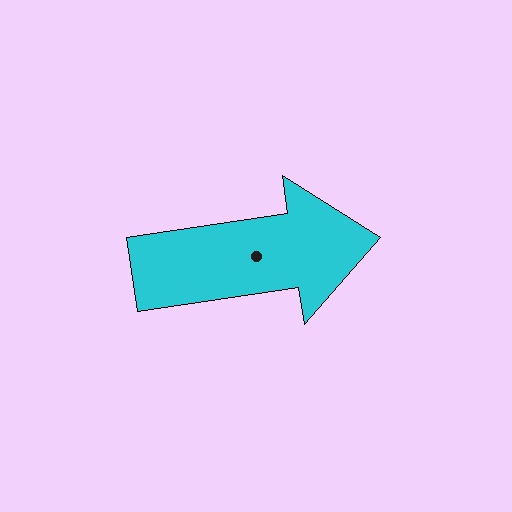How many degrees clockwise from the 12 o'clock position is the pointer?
Approximately 81 degrees.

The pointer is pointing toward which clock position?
Roughly 3 o'clock.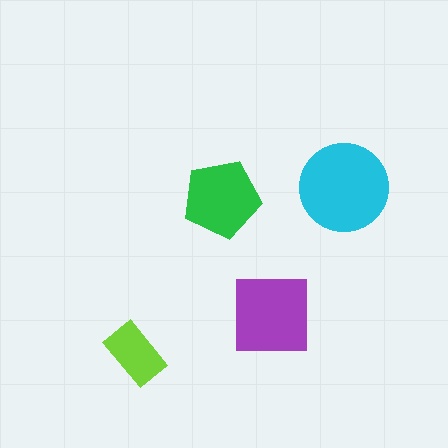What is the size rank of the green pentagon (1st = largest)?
3rd.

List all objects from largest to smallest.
The cyan circle, the purple square, the green pentagon, the lime rectangle.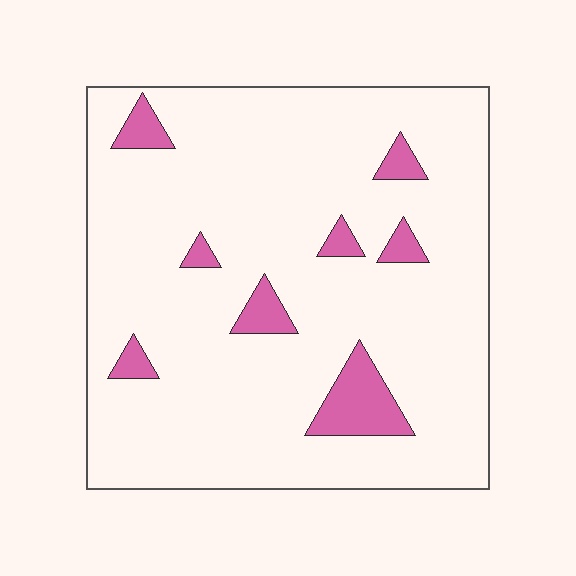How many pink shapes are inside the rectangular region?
8.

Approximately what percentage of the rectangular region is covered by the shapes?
Approximately 10%.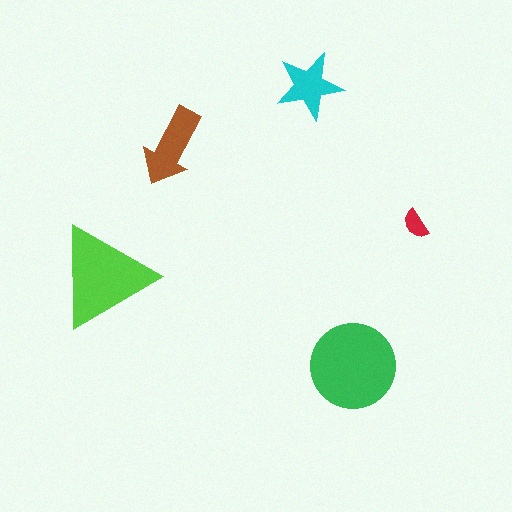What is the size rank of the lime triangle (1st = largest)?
2nd.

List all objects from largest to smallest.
The green circle, the lime triangle, the brown arrow, the cyan star, the red semicircle.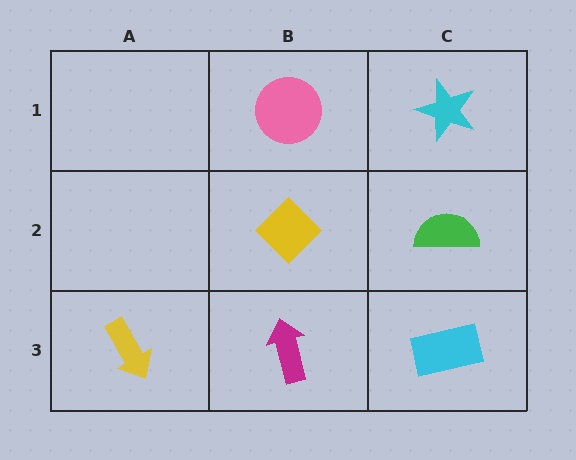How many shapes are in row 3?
3 shapes.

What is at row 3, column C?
A cyan rectangle.